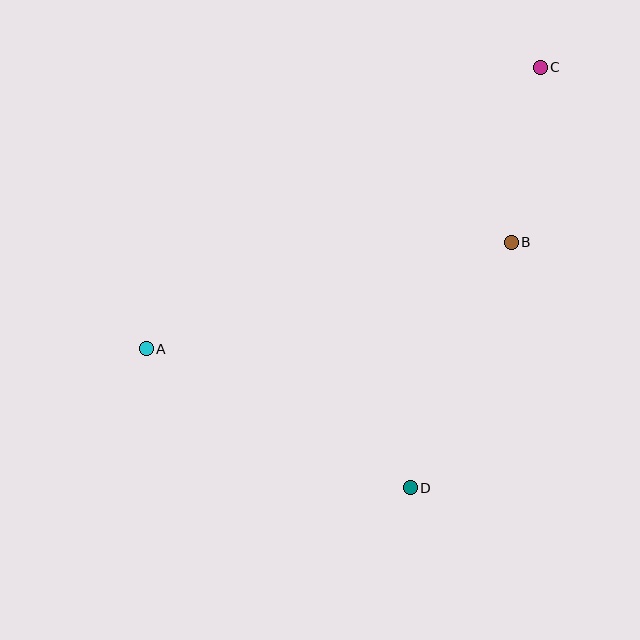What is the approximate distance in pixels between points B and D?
The distance between B and D is approximately 265 pixels.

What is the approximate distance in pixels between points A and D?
The distance between A and D is approximately 298 pixels.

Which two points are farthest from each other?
Points A and C are farthest from each other.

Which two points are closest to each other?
Points B and C are closest to each other.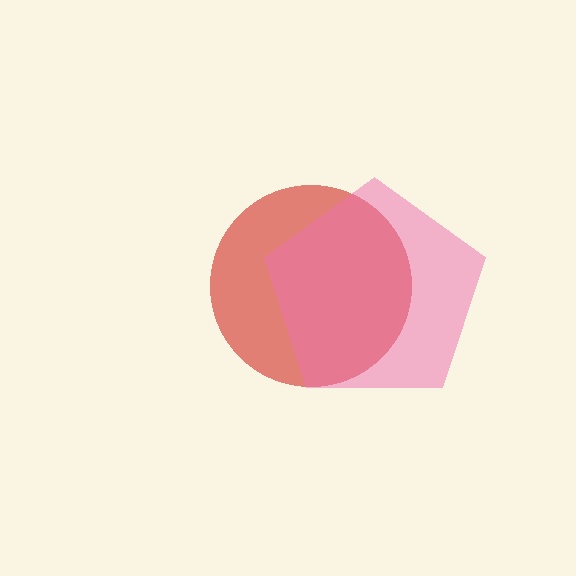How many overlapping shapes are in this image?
There are 2 overlapping shapes in the image.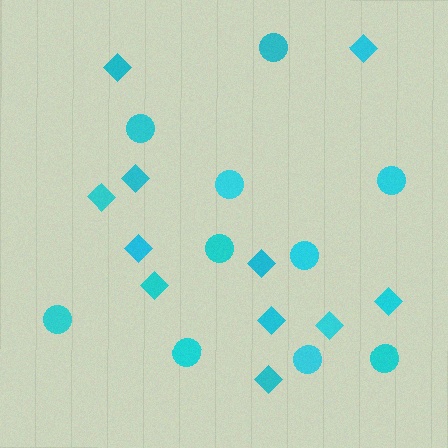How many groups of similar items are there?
There are 2 groups: one group of diamonds (11) and one group of circles (10).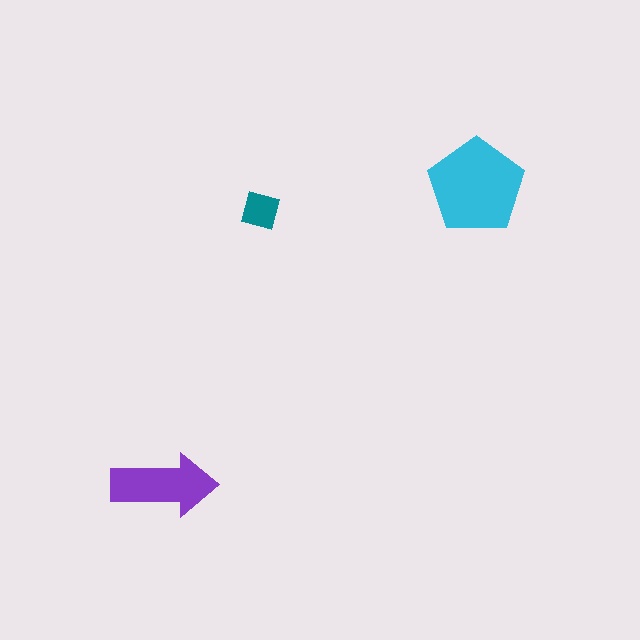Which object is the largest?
The cyan pentagon.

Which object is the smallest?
The teal square.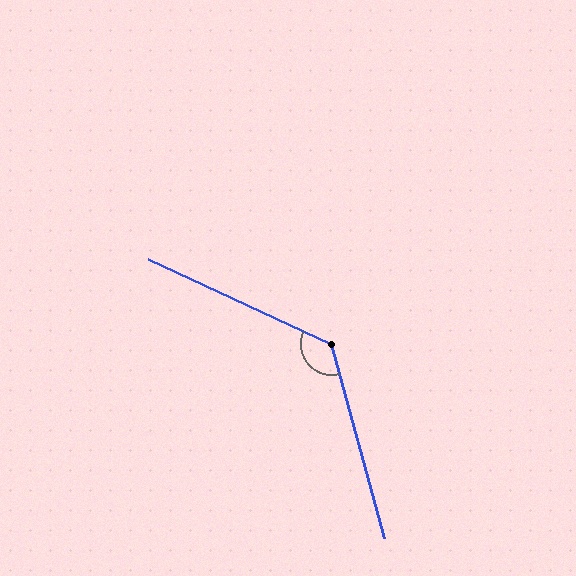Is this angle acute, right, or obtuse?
It is obtuse.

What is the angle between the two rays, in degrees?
Approximately 130 degrees.